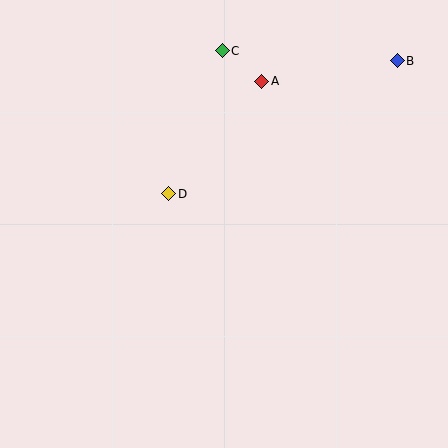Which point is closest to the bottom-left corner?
Point D is closest to the bottom-left corner.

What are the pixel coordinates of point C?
Point C is at (222, 51).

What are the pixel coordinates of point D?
Point D is at (169, 194).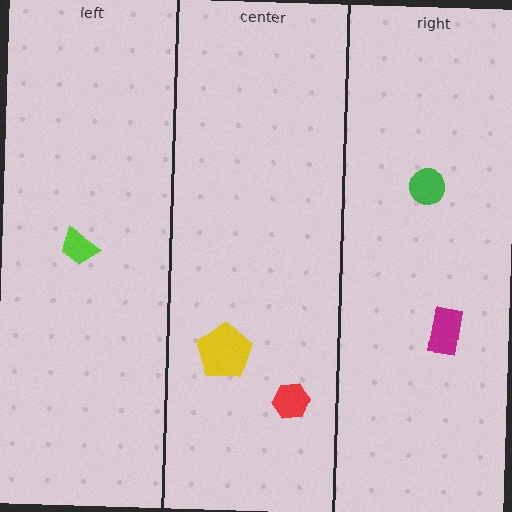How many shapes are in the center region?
2.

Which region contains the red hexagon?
The center region.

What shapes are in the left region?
The lime trapezoid.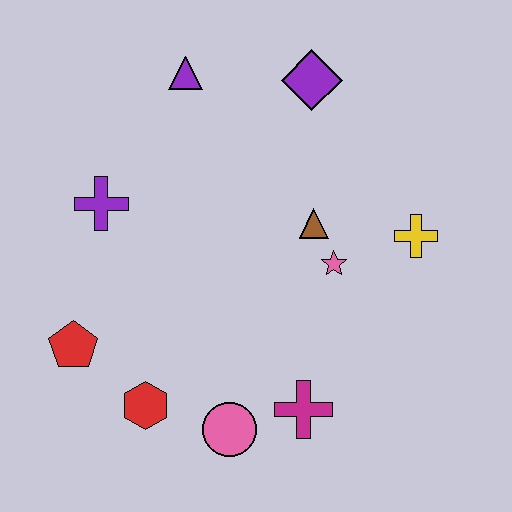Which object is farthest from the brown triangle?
The red pentagon is farthest from the brown triangle.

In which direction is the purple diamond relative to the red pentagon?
The purple diamond is above the red pentagon.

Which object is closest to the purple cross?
The red pentagon is closest to the purple cross.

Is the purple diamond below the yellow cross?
No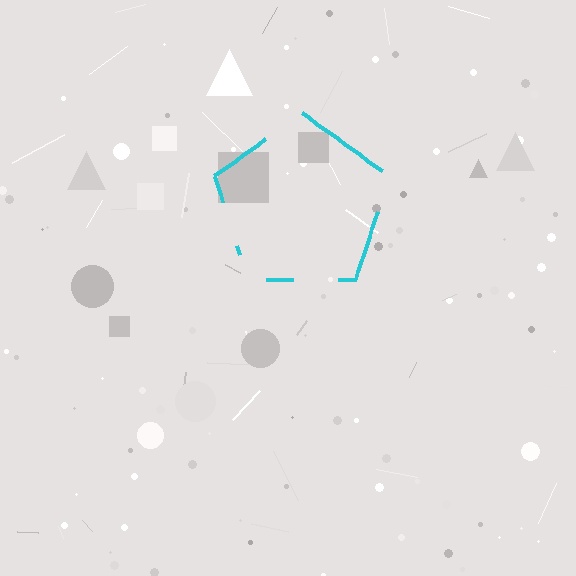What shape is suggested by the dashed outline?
The dashed outline suggests a pentagon.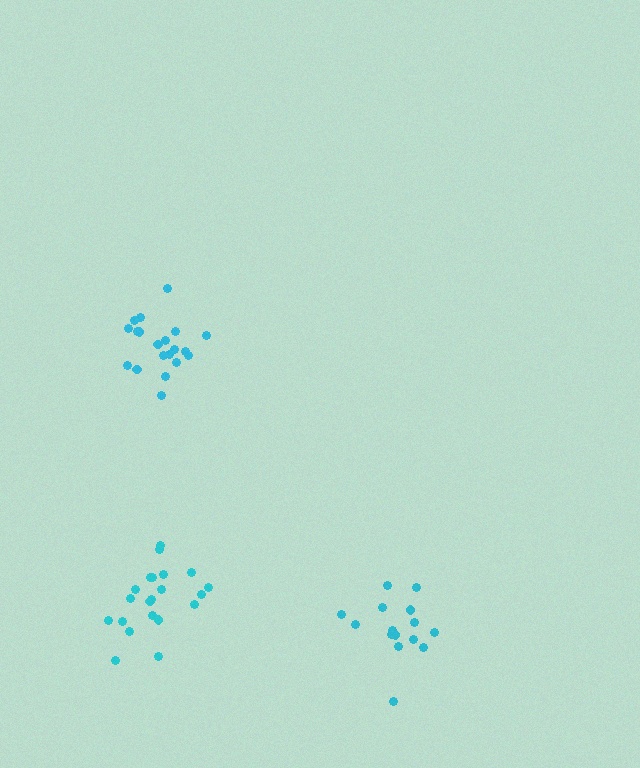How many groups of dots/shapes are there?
There are 3 groups.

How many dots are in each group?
Group 1: 21 dots, Group 2: 20 dots, Group 3: 15 dots (56 total).